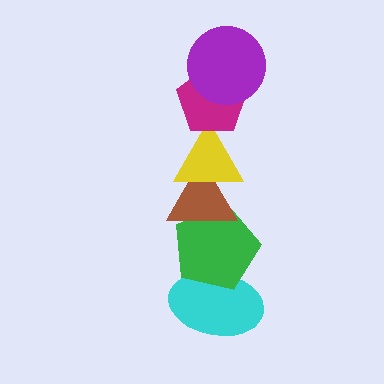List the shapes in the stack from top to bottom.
From top to bottom: the purple circle, the magenta pentagon, the yellow triangle, the brown triangle, the green pentagon, the cyan ellipse.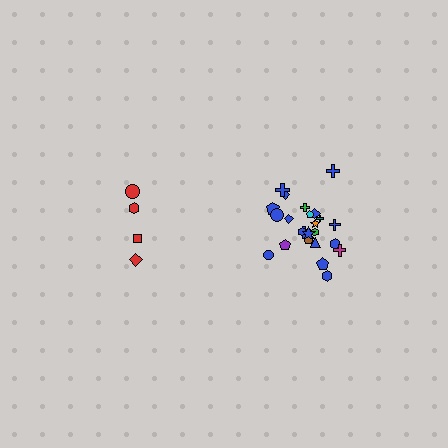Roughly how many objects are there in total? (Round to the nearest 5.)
Roughly 30 objects in total.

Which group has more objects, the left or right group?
The right group.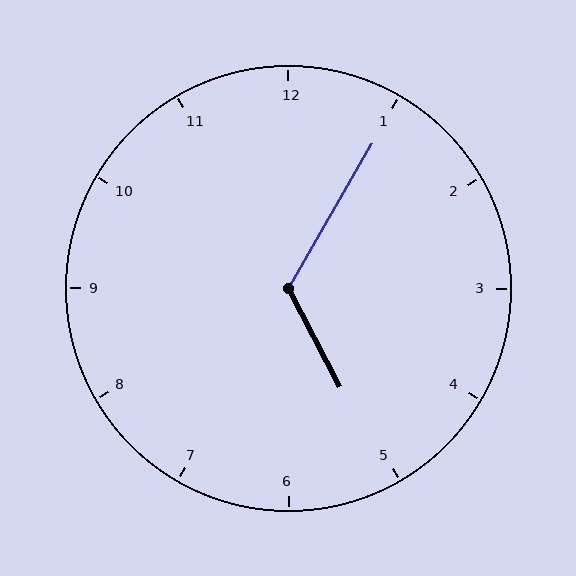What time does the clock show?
5:05.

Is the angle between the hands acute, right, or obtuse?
It is obtuse.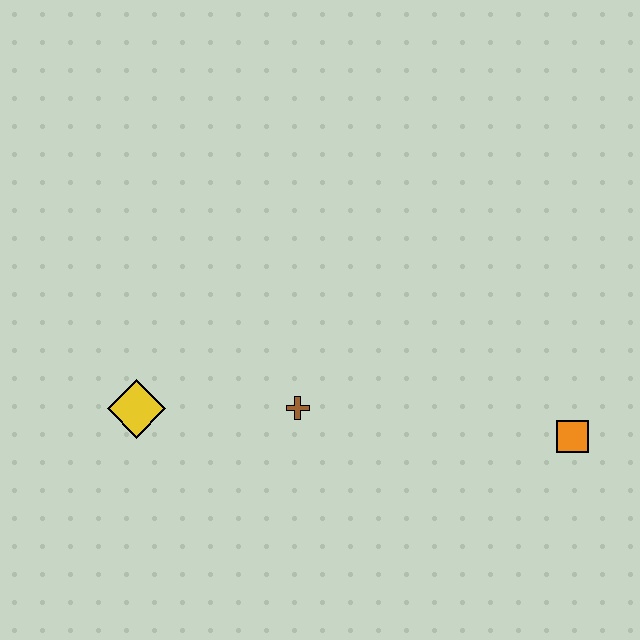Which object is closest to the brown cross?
The yellow diamond is closest to the brown cross.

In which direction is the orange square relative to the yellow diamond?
The orange square is to the right of the yellow diamond.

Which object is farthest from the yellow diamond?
The orange square is farthest from the yellow diamond.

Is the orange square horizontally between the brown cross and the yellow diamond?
No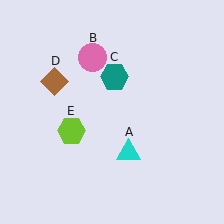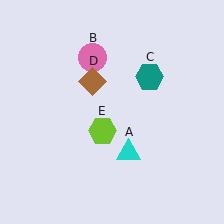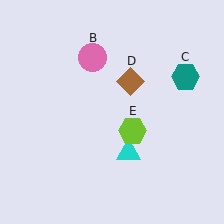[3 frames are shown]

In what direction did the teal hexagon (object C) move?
The teal hexagon (object C) moved right.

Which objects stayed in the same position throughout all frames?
Cyan triangle (object A) and pink circle (object B) remained stationary.